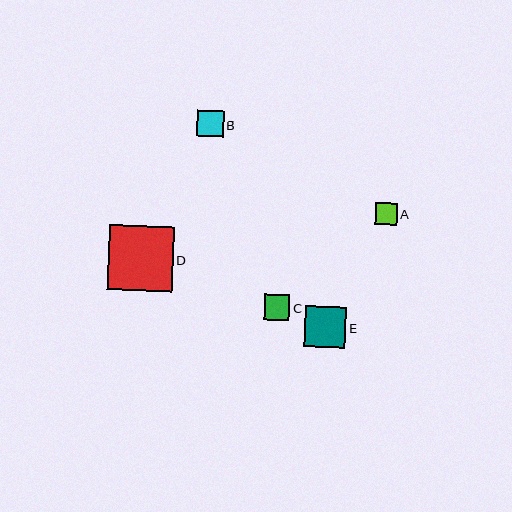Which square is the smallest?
Square A is the smallest with a size of approximately 22 pixels.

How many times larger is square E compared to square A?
Square E is approximately 1.9 times the size of square A.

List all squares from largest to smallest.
From largest to smallest: D, E, B, C, A.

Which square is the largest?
Square D is the largest with a size of approximately 65 pixels.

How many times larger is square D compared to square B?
Square D is approximately 2.5 times the size of square B.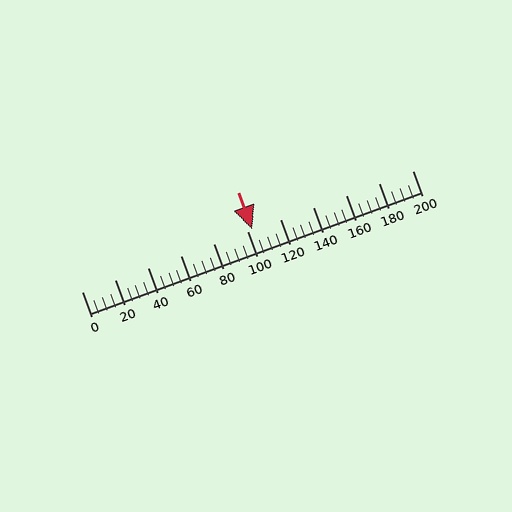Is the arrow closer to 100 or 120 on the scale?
The arrow is closer to 100.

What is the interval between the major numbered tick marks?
The major tick marks are spaced 20 units apart.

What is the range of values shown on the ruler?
The ruler shows values from 0 to 200.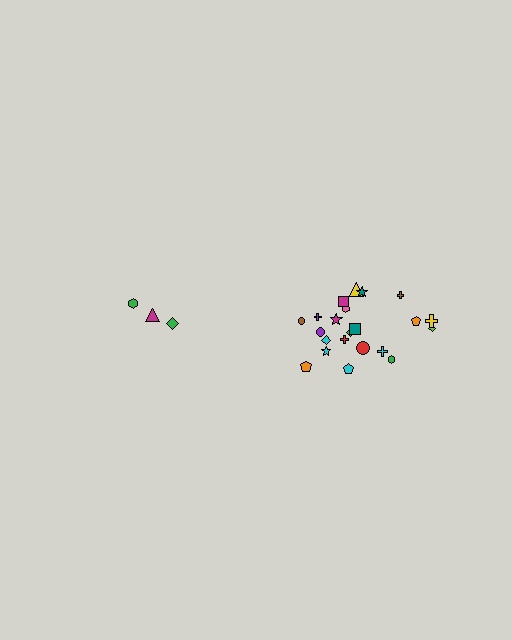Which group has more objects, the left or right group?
The right group.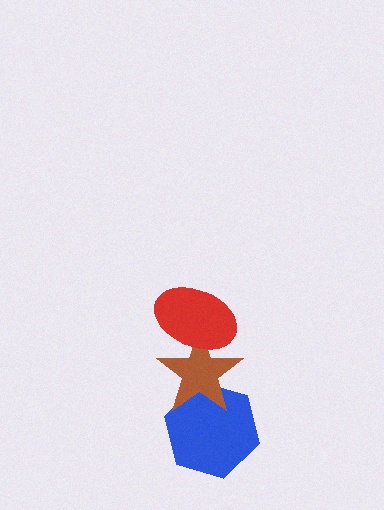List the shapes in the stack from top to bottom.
From top to bottom: the red ellipse, the brown star, the blue hexagon.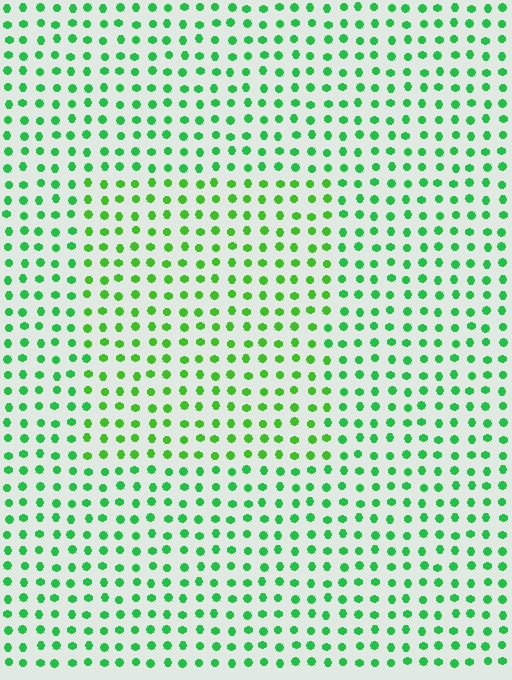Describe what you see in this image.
The image is filled with small green elements in a uniform arrangement. A rectangle-shaped region is visible where the elements are tinted to a slightly different hue, forming a subtle color boundary.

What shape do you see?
I see a rectangle.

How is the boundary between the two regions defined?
The boundary is defined purely by a slight shift in hue (about 24 degrees). Spacing, size, and orientation are identical on both sides.